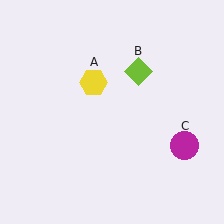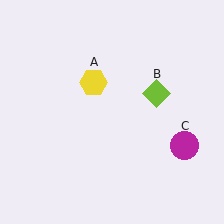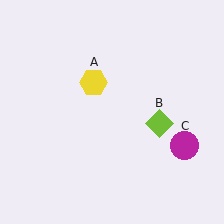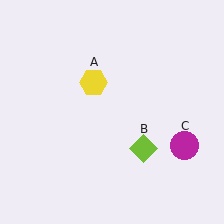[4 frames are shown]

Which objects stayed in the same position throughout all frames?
Yellow hexagon (object A) and magenta circle (object C) remained stationary.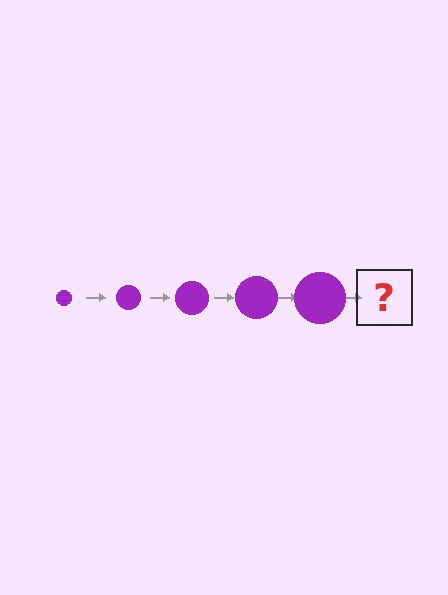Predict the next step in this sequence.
The next step is a purple circle, larger than the previous one.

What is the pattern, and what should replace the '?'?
The pattern is that the circle gets progressively larger each step. The '?' should be a purple circle, larger than the previous one.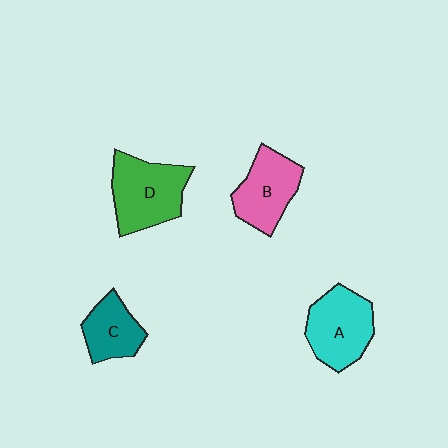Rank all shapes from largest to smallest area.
From largest to smallest: D (green), A (cyan), B (pink), C (teal).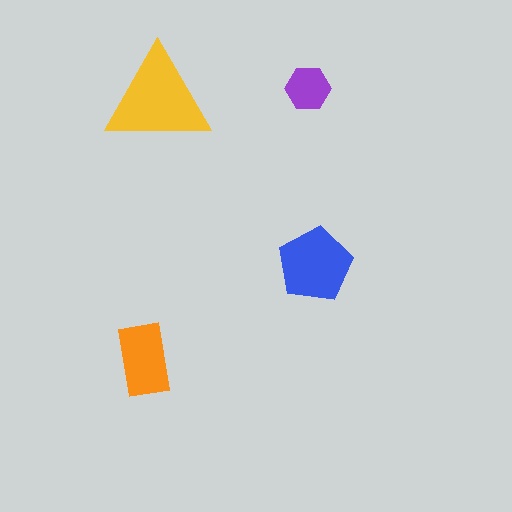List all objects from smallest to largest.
The purple hexagon, the orange rectangle, the blue pentagon, the yellow triangle.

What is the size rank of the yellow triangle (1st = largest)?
1st.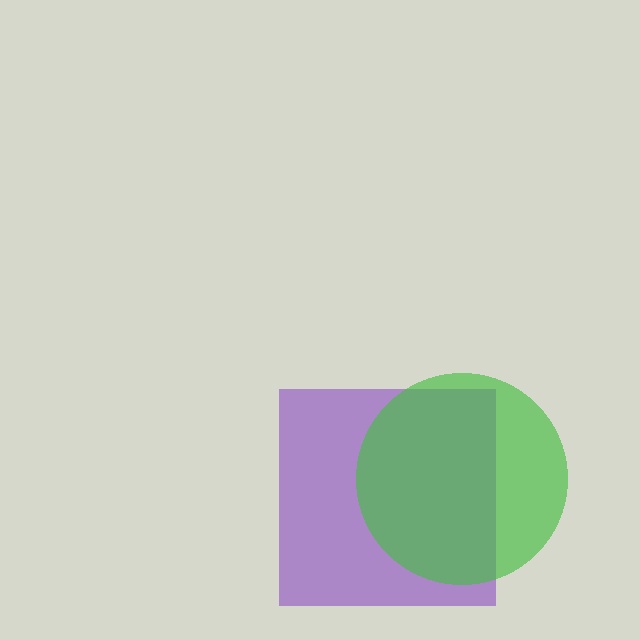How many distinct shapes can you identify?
There are 2 distinct shapes: a purple square, a green circle.